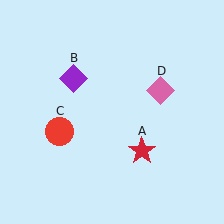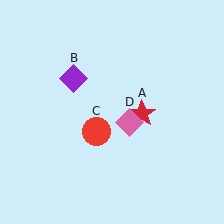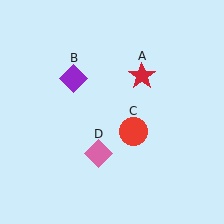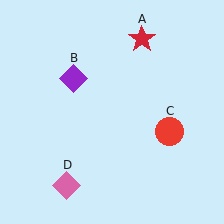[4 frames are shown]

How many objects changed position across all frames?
3 objects changed position: red star (object A), red circle (object C), pink diamond (object D).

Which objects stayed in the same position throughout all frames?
Purple diamond (object B) remained stationary.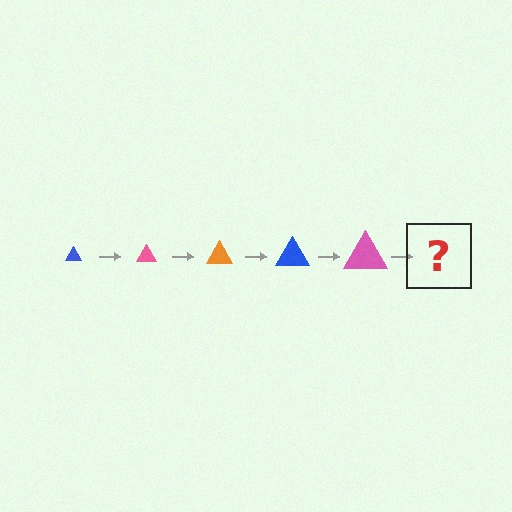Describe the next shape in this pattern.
It should be an orange triangle, larger than the previous one.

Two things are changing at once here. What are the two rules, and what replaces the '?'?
The two rules are that the triangle grows larger each step and the color cycles through blue, pink, and orange. The '?' should be an orange triangle, larger than the previous one.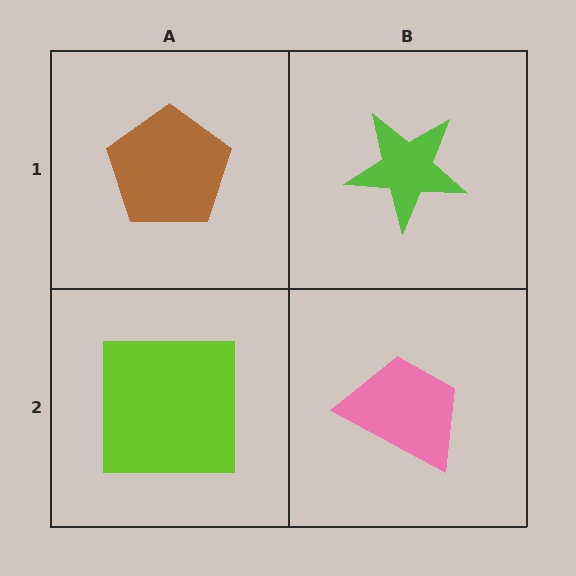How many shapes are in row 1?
2 shapes.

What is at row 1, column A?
A brown pentagon.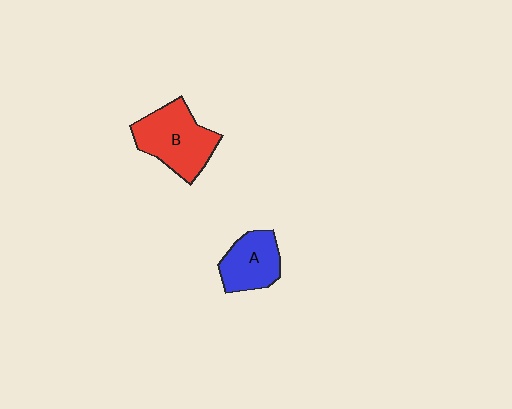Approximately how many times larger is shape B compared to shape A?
Approximately 1.4 times.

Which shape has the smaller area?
Shape A (blue).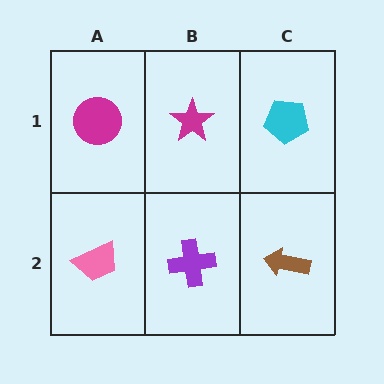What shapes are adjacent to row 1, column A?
A pink trapezoid (row 2, column A), a magenta star (row 1, column B).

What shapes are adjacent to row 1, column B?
A purple cross (row 2, column B), a magenta circle (row 1, column A), a cyan pentagon (row 1, column C).